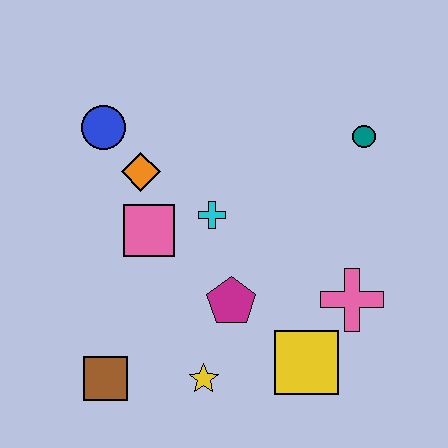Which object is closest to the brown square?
The yellow star is closest to the brown square.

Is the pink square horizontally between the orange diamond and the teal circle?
Yes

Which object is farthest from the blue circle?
The yellow square is farthest from the blue circle.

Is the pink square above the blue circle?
No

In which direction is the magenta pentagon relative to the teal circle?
The magenta pentagon is below the teal circle.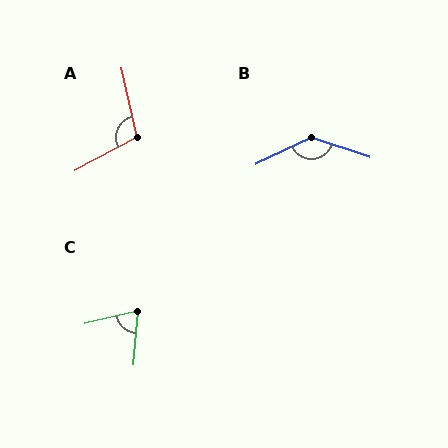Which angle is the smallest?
C, at approximately 72 degrees.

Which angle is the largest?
B, at approximately 136 degrees.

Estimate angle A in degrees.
Approximately 105 degrees.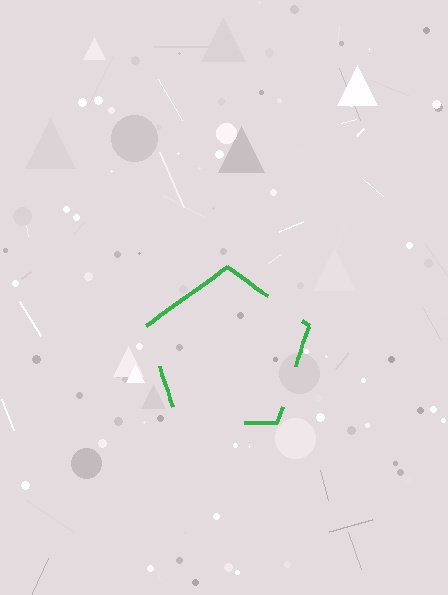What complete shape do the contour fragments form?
The contour fragments form a pentagon.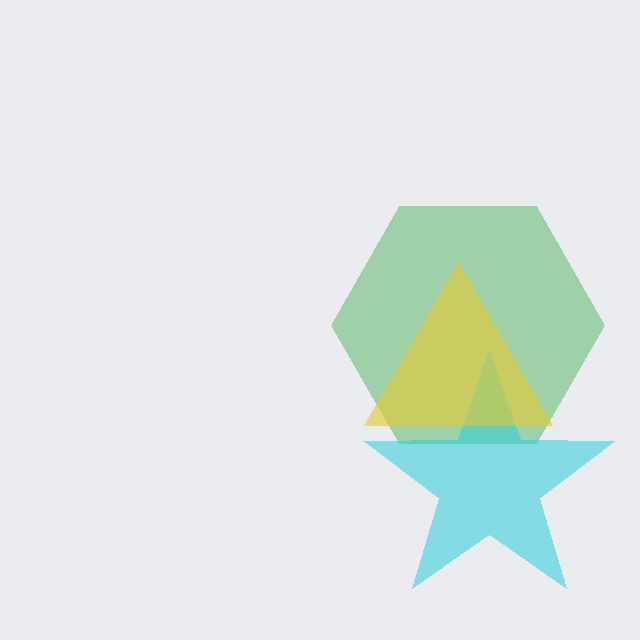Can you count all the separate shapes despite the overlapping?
Yes, there are 3 separate shapes.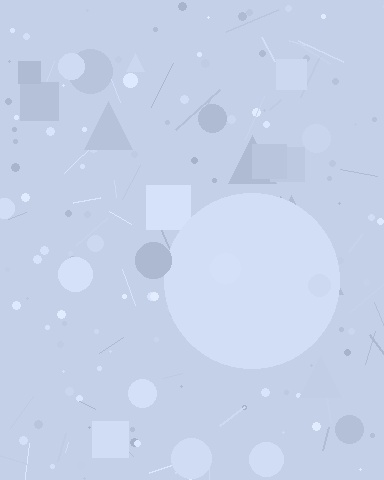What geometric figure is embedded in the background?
A circle is embedded in the background.